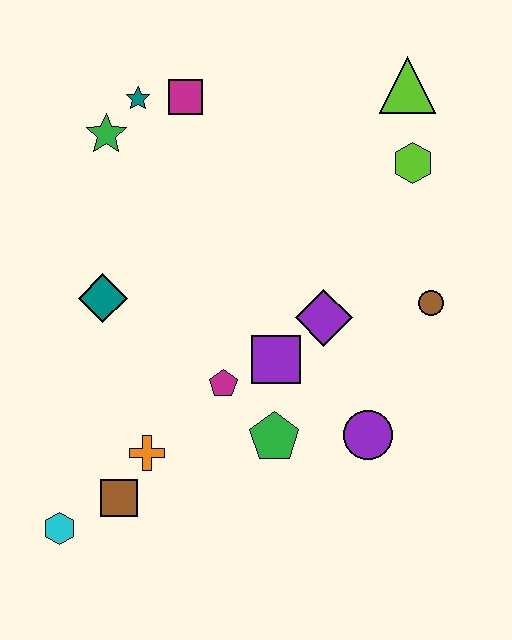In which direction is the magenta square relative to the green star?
The magenta square is to the right of the green star.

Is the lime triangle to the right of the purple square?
Yes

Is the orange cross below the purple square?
Yes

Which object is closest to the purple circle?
The green pentagon is closest to the purple circle.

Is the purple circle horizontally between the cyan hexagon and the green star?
No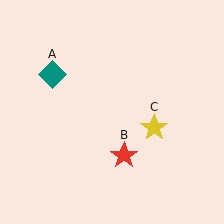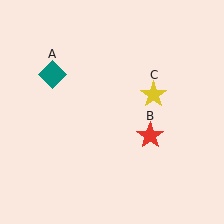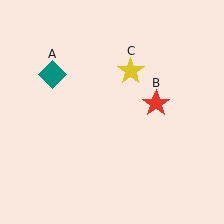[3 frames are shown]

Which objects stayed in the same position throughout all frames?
Teal diamond (object A) remained stationary.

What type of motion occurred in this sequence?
The red star (object B), yellow star (object C) rotated counterclockwise around the center of the scene.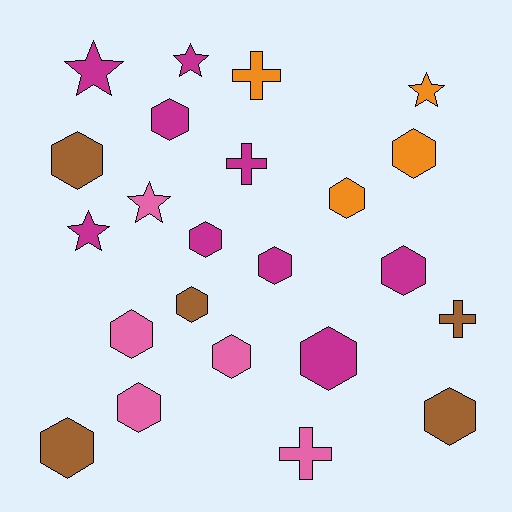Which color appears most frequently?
Magenta, with 9 objects.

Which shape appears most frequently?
Hexagon, with 14 objects.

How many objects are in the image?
There are 23 objects.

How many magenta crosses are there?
There is 1 magenta cross.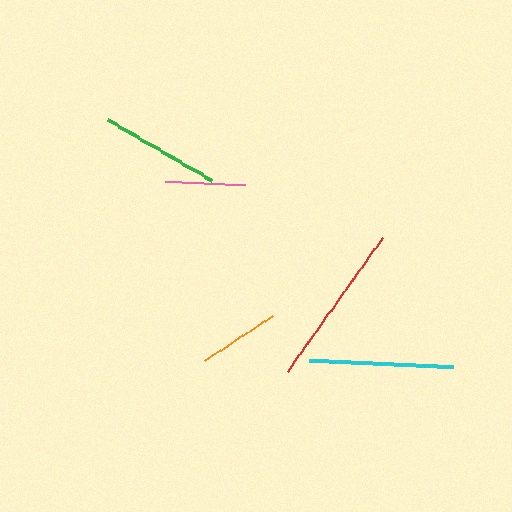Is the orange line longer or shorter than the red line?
The red line is longer than the orange line.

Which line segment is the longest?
The red line is the longest at approximately 164 pixels.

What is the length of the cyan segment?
The cyan segment is approximately 144 pixels long.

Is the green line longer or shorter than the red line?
The red line is longer than the green line.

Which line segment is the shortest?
The pink line is the shortest at approximately 80 pixels.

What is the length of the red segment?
The red segment is approximately 164 pixels long.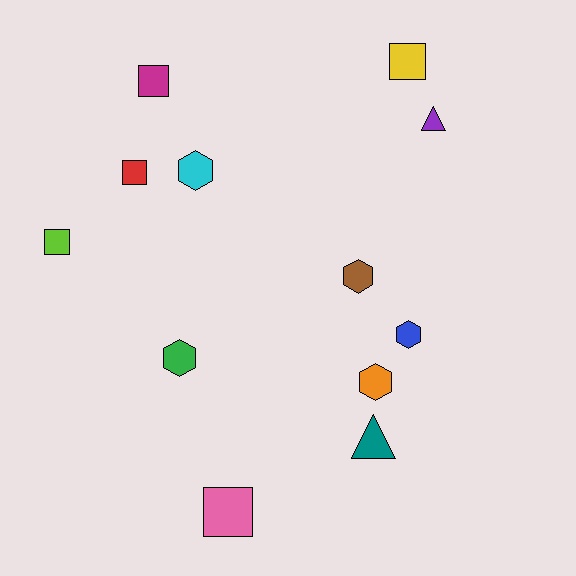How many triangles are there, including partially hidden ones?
There are 2 triangles.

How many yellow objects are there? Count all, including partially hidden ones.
There is 1 yellow object.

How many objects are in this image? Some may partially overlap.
There are 12 objects.